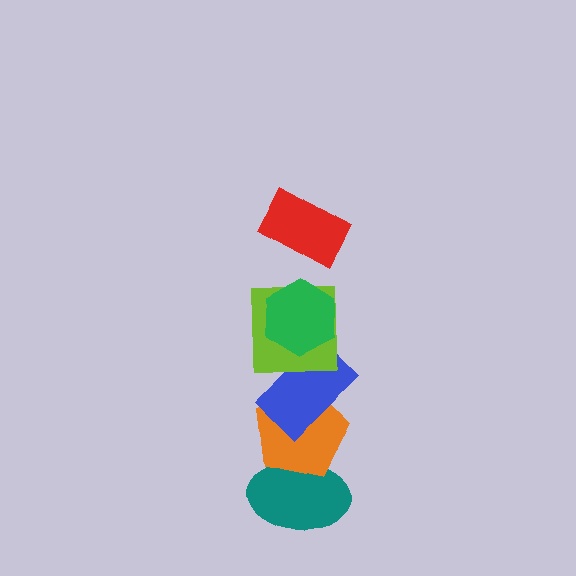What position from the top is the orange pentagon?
The orange pentagon is 5th from the top.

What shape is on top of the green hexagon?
The red rectangle is on top of the green hexagon.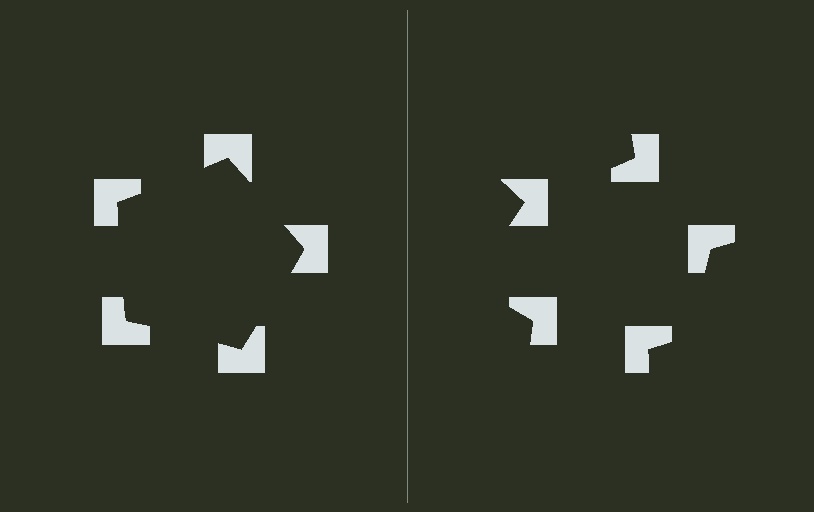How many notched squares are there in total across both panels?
10 — 5 on each side.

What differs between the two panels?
The notched squares are positioned identically on both sides; only the wedge orientations differ. On the left they align to a pentagon; on the right they are misaligned.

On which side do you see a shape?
An illusory pentagon appears on the left side. On the right side the wedge cuts are rotated, so no coherent shape forms.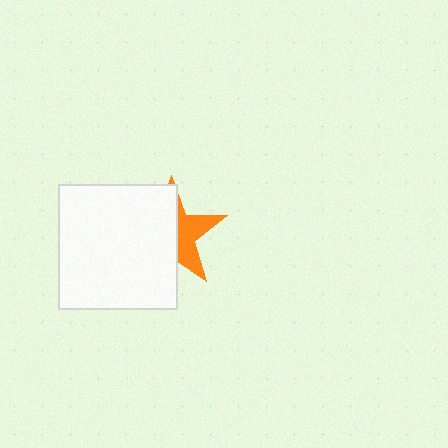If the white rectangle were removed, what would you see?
You would see the complete orange star.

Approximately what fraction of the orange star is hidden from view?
Roughly 60% of the orange star is hidden behind the white rectangle.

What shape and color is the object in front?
The object in front is a white rectangle.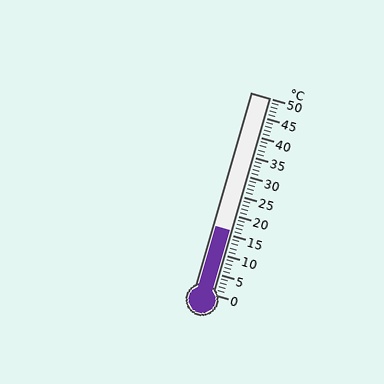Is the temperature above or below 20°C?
The temperature is below 20°C.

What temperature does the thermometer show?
The thermometer shows approximately 16°C.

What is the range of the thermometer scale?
The thermometer scale ranges from 0°C to 50°C.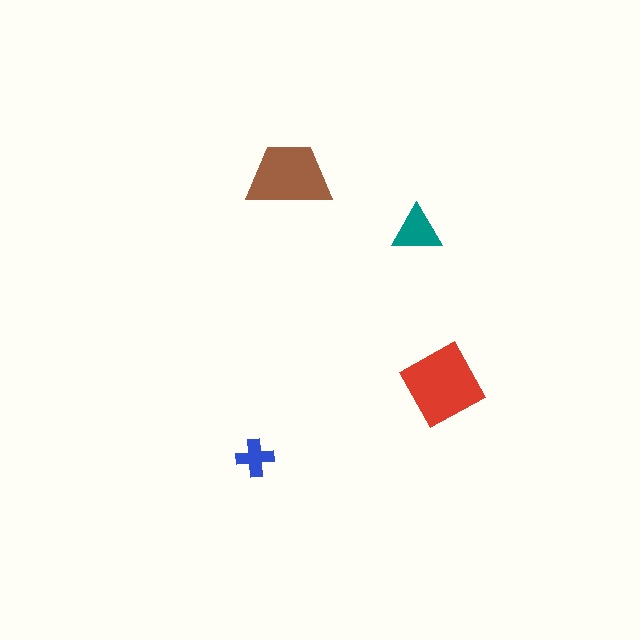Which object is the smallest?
The blue cross.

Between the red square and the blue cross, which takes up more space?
The red square.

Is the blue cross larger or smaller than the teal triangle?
Smaller.